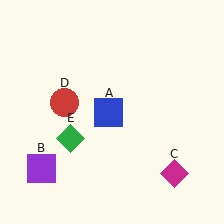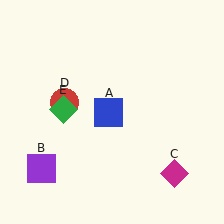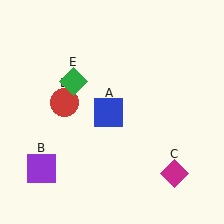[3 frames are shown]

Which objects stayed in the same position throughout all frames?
Blue square (object A) and purple square (object B) and magenta diamond (object C) and red circle (object D) remained stationary.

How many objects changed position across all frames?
1 object changed position: green diamond (object E).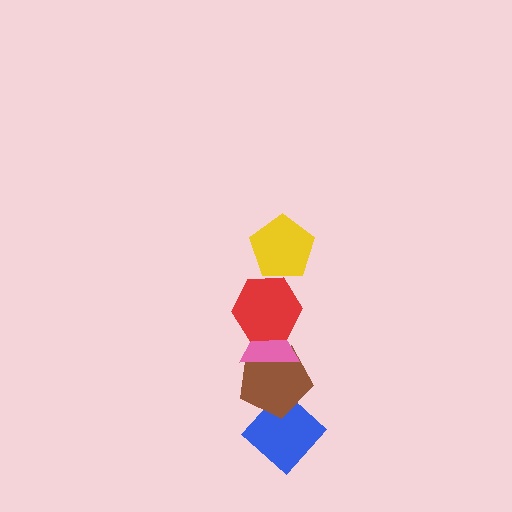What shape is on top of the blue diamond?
The brown pentagon is on top of the blue diamond.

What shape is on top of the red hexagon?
The yellow pentagon is on top of the red hexagon.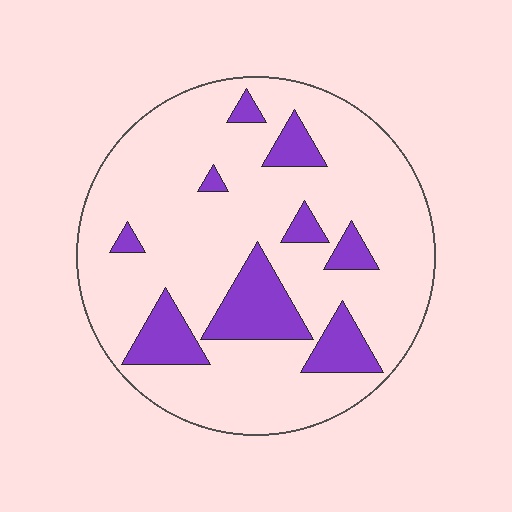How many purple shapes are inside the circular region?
9.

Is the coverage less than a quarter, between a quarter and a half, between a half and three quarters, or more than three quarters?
Less than a quarter.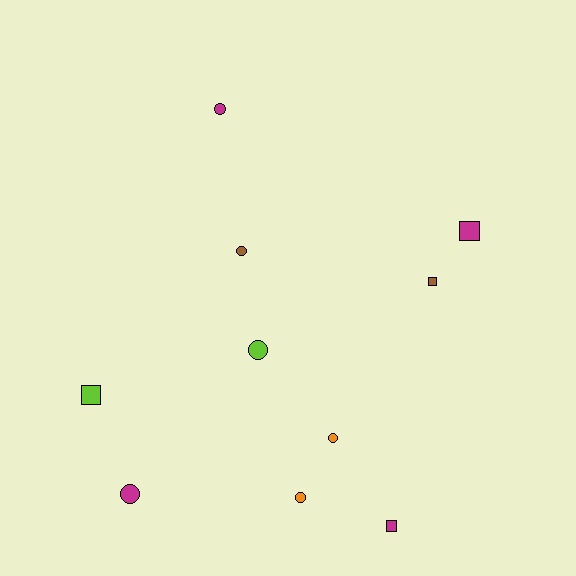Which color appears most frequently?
Magenta, with 4 objects.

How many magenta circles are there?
There are 2 magenta circles.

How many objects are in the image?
There are 10 objects.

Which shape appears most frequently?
Circle, with 6 objects.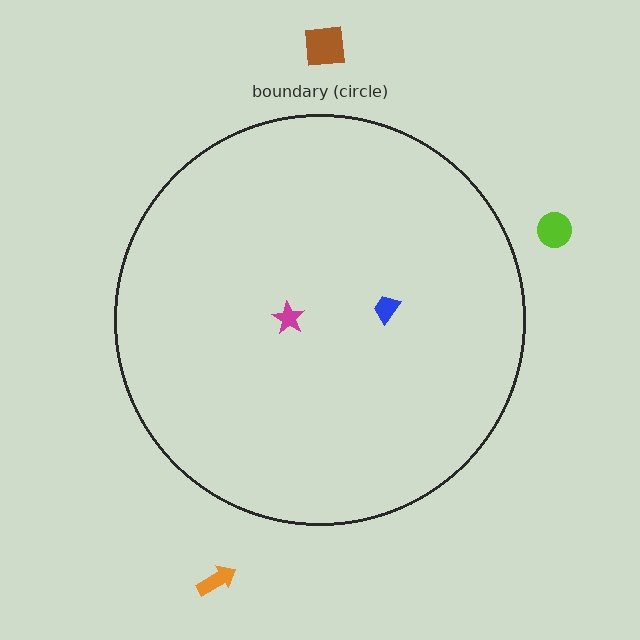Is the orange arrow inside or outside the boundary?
Outside.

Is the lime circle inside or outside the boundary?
Outside.